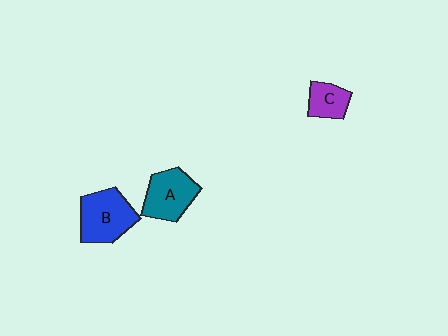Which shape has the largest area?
Shape B (blue).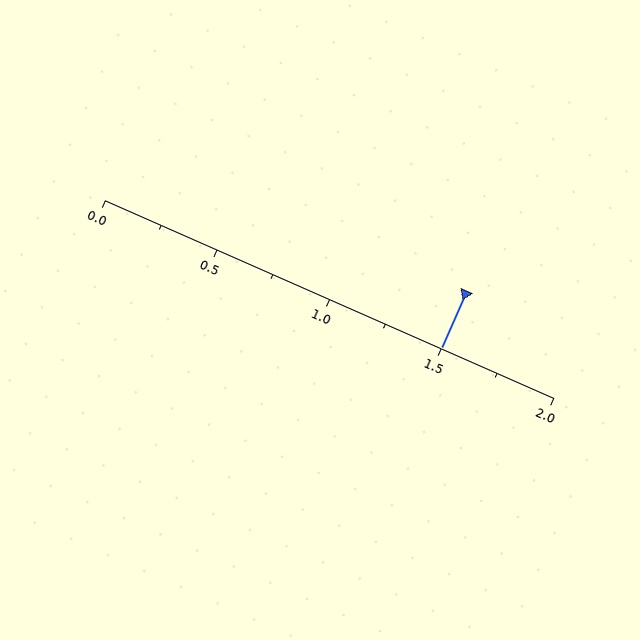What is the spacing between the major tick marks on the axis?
The major ticks are spaced 0.5 apart.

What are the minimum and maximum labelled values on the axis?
The axis runs from 0.0 to 2.0.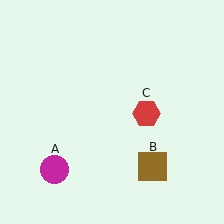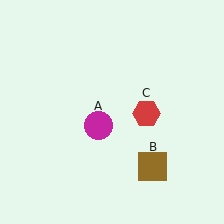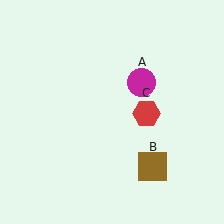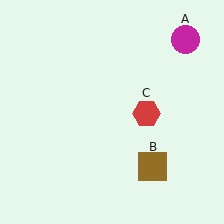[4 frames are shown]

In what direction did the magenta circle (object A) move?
The magenta circle (object A) moved up and to the right.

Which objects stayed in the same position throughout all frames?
Brown square (object B) and red hexagon (object C) remained stationary.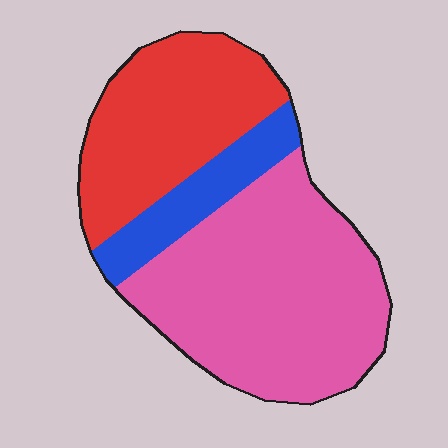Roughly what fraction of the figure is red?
Red covers around 35% of the figure.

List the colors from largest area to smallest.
From largest to smallest: pink, red, blue.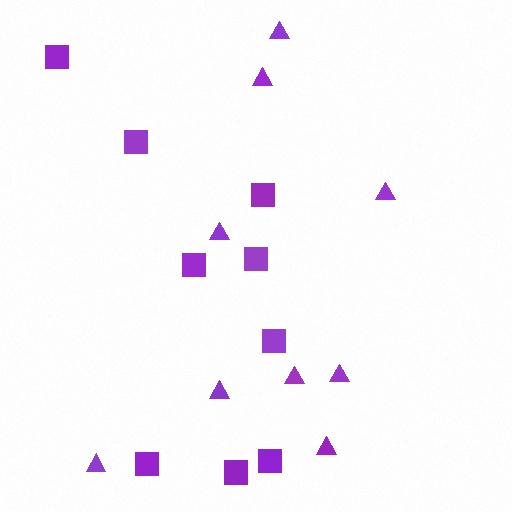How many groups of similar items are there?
There are 2 groups: one group of triangles (9) and one group of squares (9).